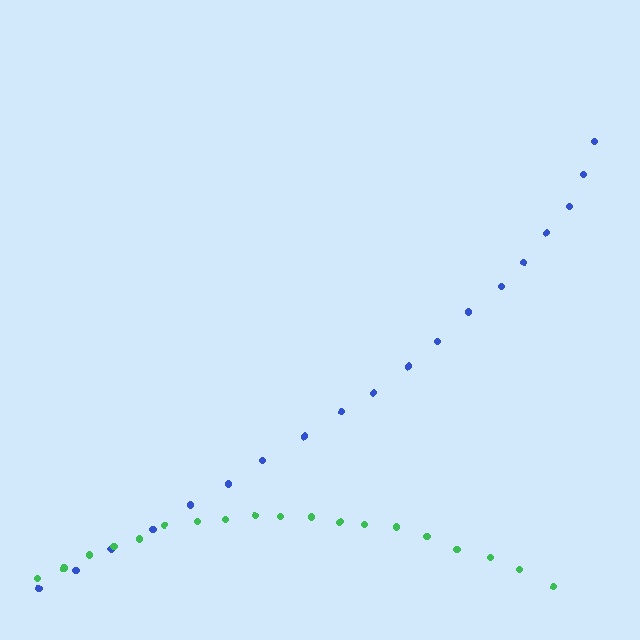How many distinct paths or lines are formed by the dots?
There are 2 distinct paths.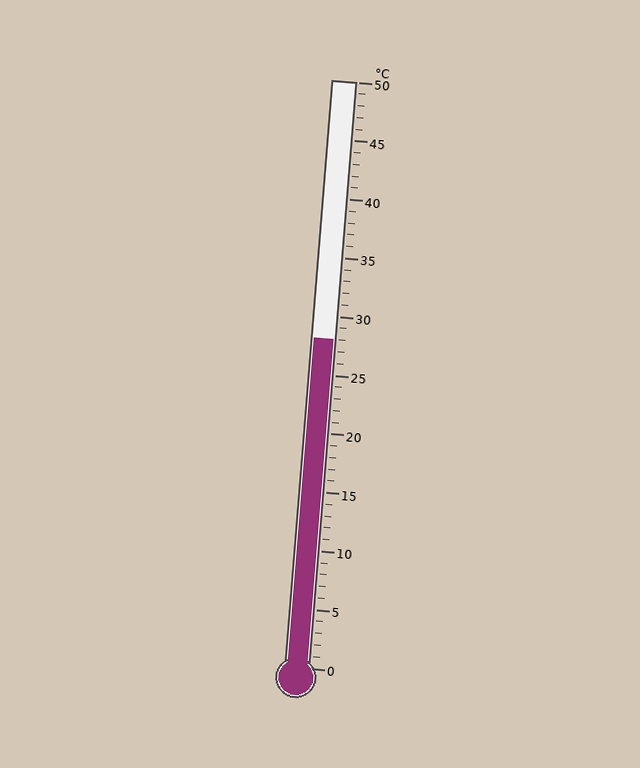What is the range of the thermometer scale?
The thermometer scale ranges from 0°C to 50°C.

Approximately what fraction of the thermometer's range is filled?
The thermometer is filled to approximately 55% of its range.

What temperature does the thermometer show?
The thermometer shows approximately 28°C.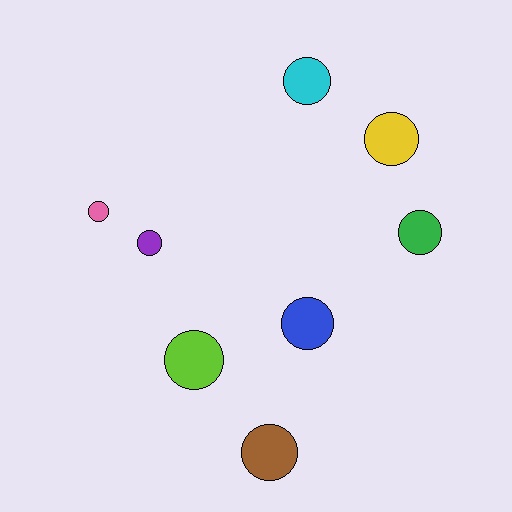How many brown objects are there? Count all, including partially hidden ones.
There is 1 brown object.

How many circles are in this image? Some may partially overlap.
There are 8 circles.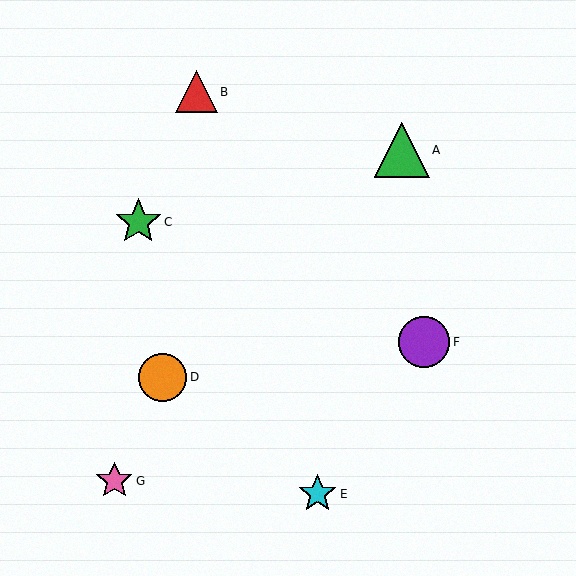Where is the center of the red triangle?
The center of the red triangle is at (196, 92).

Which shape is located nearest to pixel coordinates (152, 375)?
The orange circle (labeled D) at (163, 377) is nearest to that location.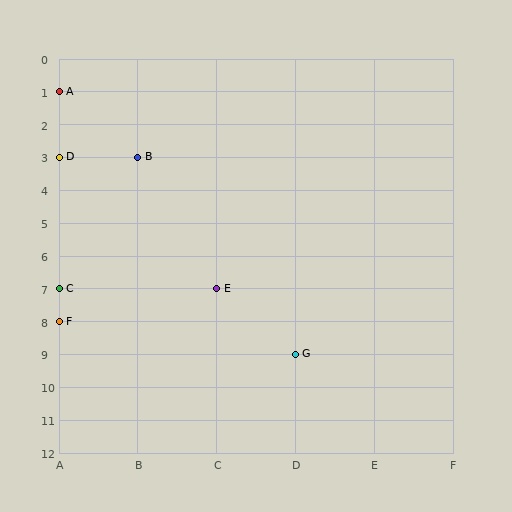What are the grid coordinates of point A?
Point A is at grid coordinates (A, 1).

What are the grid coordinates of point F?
Point F is at grid coordinates (A, 8).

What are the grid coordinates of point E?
Point E is at grid coordinates (C, 7).